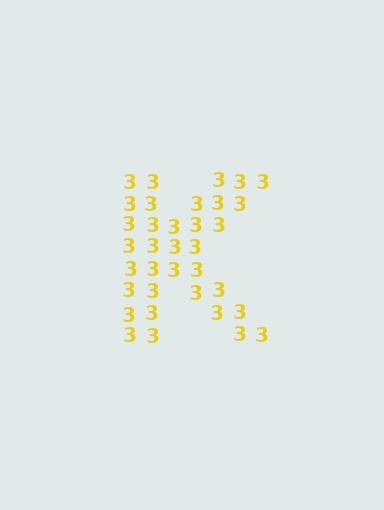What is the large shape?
The large shape is the letter K.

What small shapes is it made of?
It is made of small digit 3's.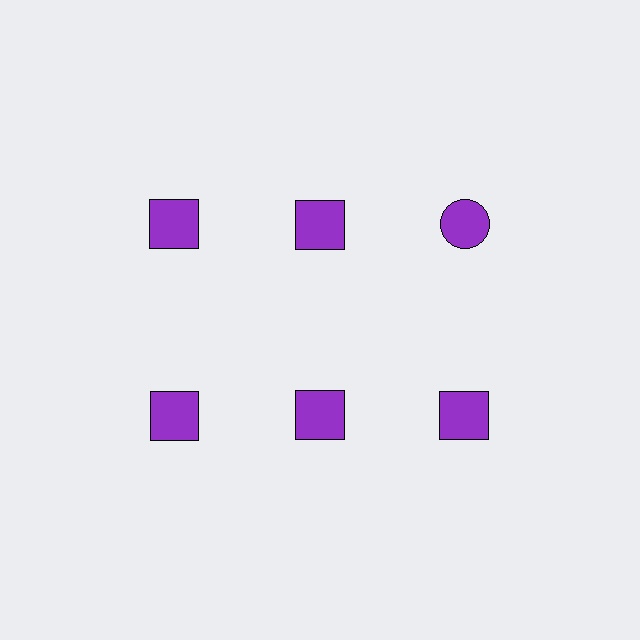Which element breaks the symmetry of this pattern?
The purple circle in the top row, center column breaks the symmetry. All other shapes are purple squares.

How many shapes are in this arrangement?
There are 6 shapes arranged in a grid pattern.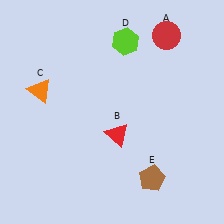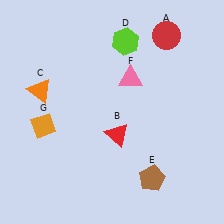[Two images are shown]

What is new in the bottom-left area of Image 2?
An orange diamond (G) was added in the bottom-left area of Image 2.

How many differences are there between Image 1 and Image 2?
There are 2 differences between the two images.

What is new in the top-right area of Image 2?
A pink triangle (F) was added in the top-right area of Image 2.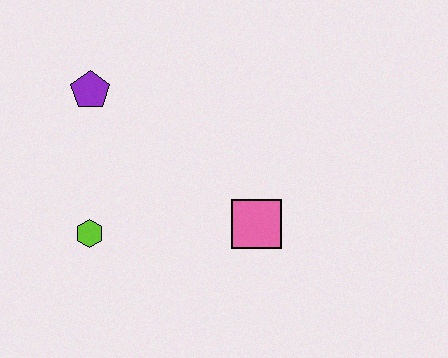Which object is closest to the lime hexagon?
The purple pentagon is closest to the lime hexagon.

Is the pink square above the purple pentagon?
No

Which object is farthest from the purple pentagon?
The pink square is farthest from the purple pentagon.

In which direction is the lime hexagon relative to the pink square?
The lime hexagon is to the left of the pink square.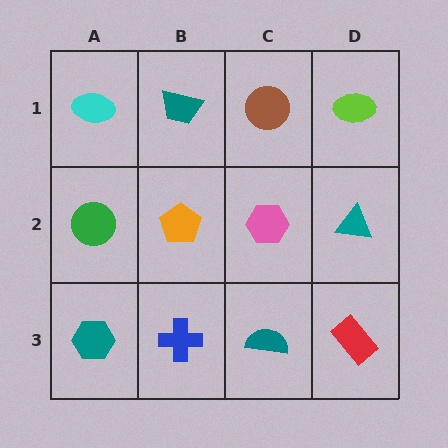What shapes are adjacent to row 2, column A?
A cyan ellipse (row 1, column A), a teal hexagon (row 3, column A), an orange pentagon (row 2, column B).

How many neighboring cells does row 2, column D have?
3.